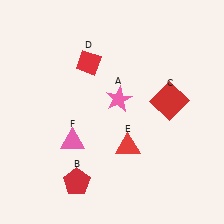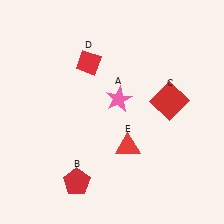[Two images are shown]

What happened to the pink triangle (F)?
The pink triangle (F) was removed in Image 2. It was in the bottom-left area of Image 1.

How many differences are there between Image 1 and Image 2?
There is 1 difference between the two images.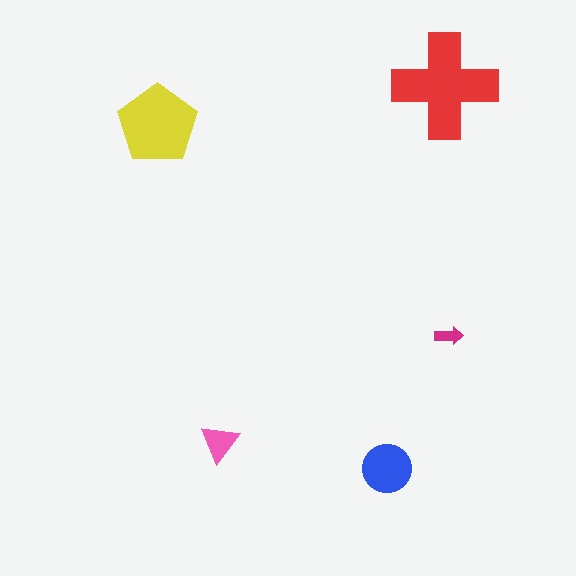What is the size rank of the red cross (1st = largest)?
1st.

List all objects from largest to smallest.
The red cross, the yellow pentagon, the blue circle, the pink triangle, the magenta arrow.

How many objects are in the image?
There are 5 objects in the image.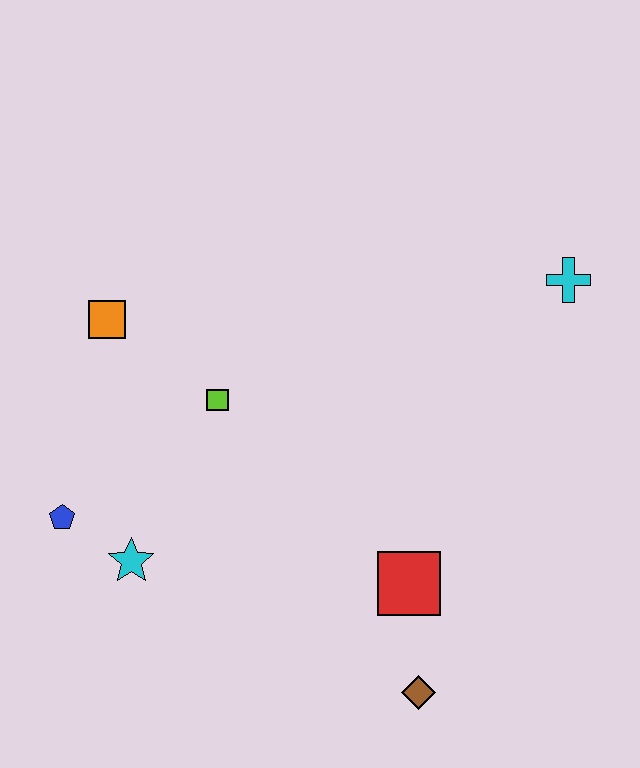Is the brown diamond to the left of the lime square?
No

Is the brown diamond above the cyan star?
No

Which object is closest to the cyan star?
The blue pentagon is closest to the cyan star.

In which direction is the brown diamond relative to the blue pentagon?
The brown diamond is to the right of the blue pentagon.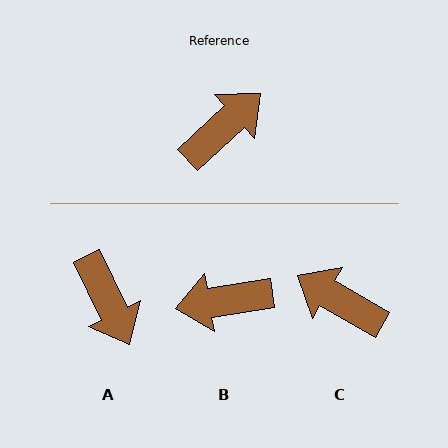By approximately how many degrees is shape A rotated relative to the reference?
Approximately 107 degrees clockwise.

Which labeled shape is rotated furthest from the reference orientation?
B, about 146 degrees away.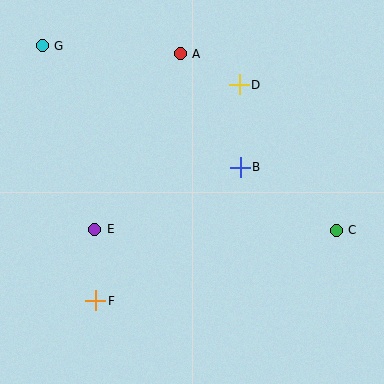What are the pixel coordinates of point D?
Point D is at (239, 85).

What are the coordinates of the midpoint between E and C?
The midpoint between E and C is at (216, 230).